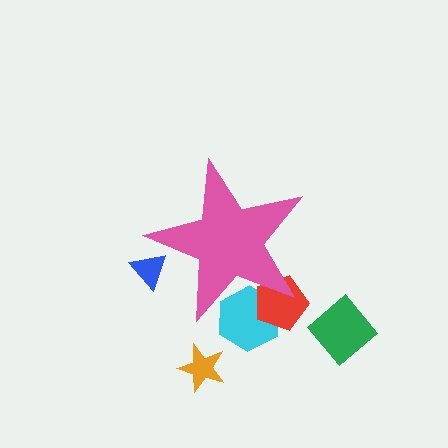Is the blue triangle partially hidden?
Yes, the blue triangle is partially hidden behind the pink star.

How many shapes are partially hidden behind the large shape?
3 shapes are partially hidden.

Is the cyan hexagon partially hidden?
Yes, the cyan hexagon is partially hidden behind the pink star.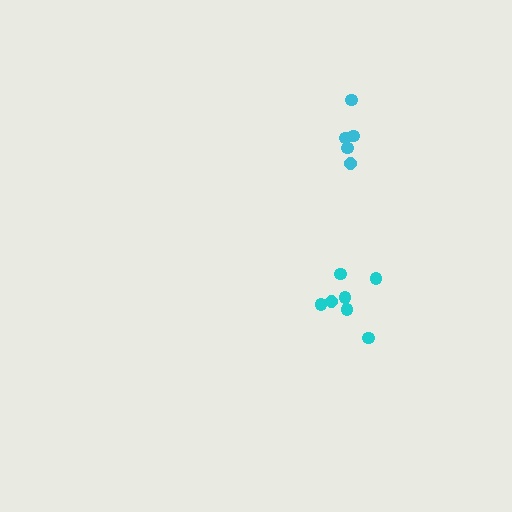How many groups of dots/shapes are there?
There are 2 groups.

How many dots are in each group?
Group 1: 7 dots, Group 2: 5 dots (12 total).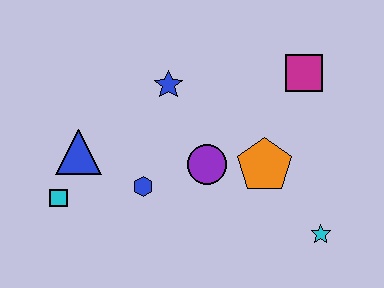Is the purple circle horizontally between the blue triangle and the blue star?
No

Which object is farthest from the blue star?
The cyan star is farthest from the blue star.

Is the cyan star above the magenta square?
No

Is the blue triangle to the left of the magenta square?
Yes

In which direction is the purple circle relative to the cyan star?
The purple circle is to the left of the cyan star.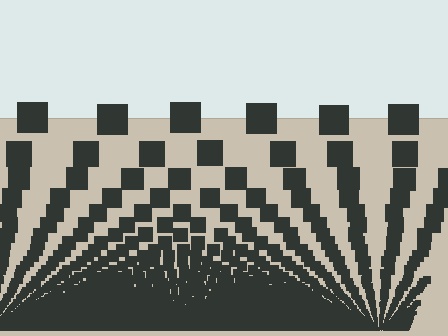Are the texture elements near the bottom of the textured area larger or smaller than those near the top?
Smaller. The gradient is inverted — elements near the bottom are smaller and denser.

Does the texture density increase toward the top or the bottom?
Density increases toward the bottom.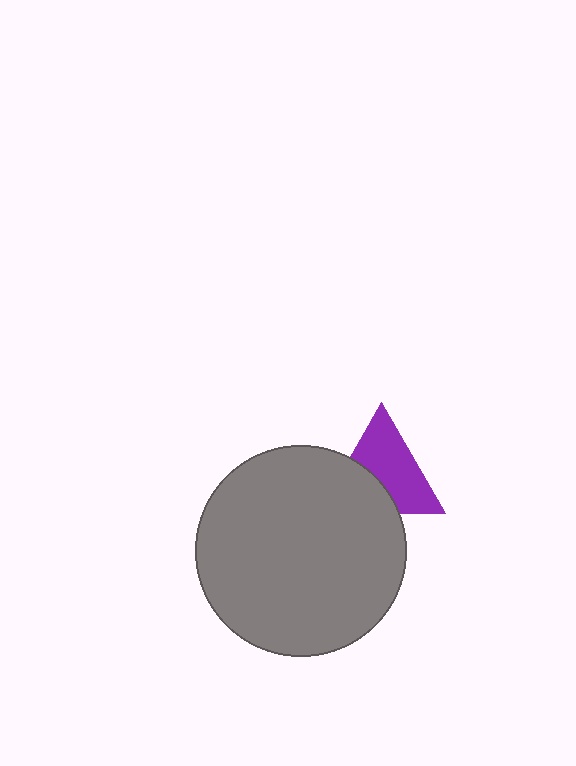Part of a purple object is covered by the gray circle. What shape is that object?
It is a triangle.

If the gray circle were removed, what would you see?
You would see the complete purple triangle.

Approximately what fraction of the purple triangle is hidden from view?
Roughly 37% of the purple triangle is hidden behind the gray circle.